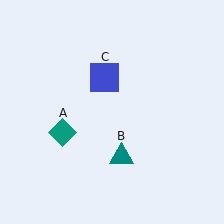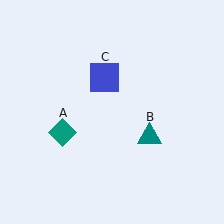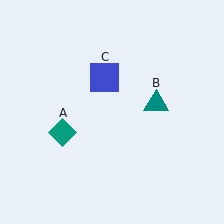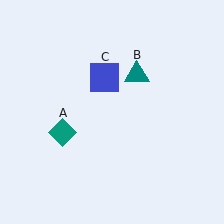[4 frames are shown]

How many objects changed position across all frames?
1 object changed position: teal triangle (object B).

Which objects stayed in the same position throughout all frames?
Teal diamond (object A) and blue square (object C) remained stationary.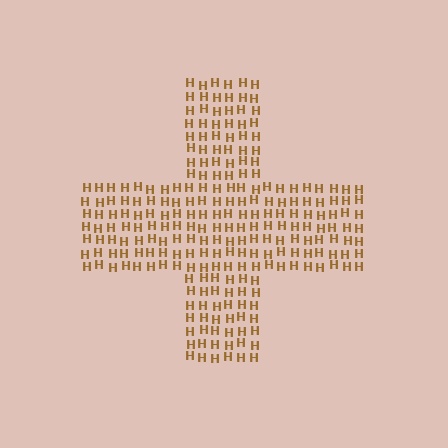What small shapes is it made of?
It is made of small letter H's.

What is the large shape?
The large shape is a cross.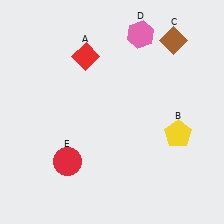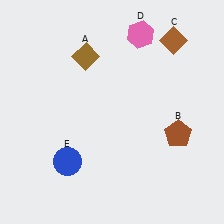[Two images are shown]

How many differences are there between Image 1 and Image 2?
There are 3 differences between the two images.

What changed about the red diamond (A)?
In Image 1, A is red. In Image 2, it changed to brown.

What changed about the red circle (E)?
In Image 1, E is red. In Image 2, it changed to blue.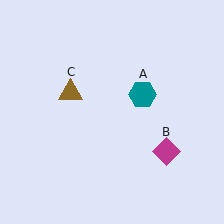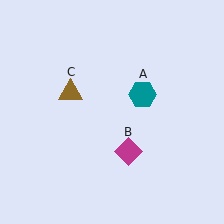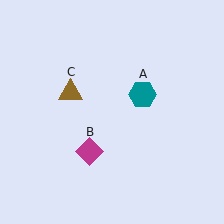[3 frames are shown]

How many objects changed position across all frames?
1 object changed position: magenta diamond (object B).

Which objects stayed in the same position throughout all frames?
Teal hexagon (object A) and brown triangle (object C) remained stationary.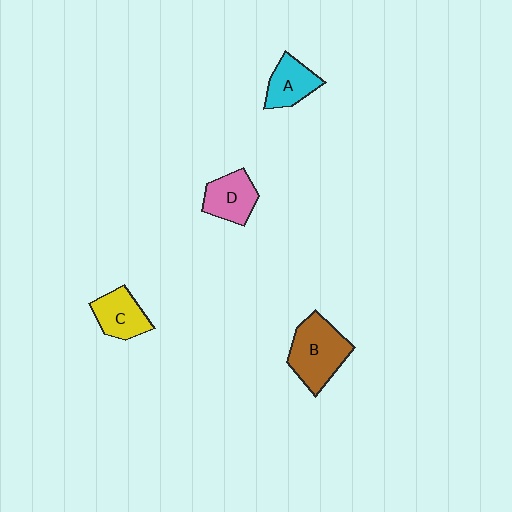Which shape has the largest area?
Shape B (brown).